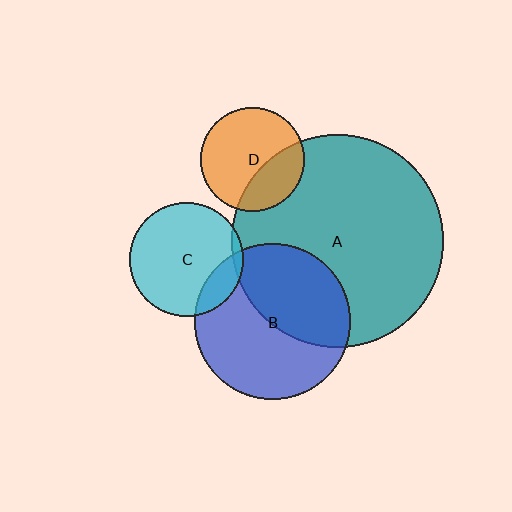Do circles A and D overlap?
Yes.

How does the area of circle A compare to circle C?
Approximately 3.4 times.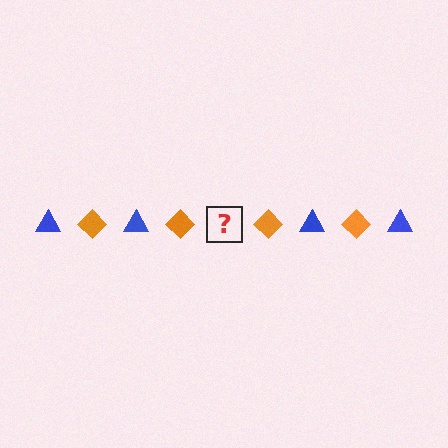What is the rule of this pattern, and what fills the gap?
The rule is that the pattern alternates between blue triangle and orange diamond. The gap should be filled with a blue triangle.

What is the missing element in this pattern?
The missing element is a blue triangle.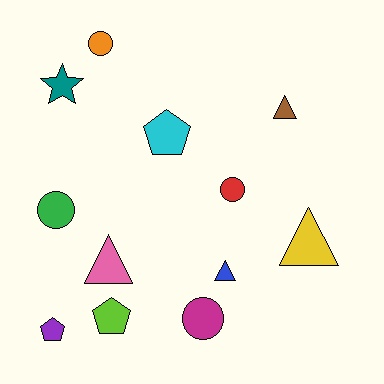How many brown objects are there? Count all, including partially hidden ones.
There is 1 brown object.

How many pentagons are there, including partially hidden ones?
There are 3 pentagons.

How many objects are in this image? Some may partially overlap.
There are 12 objects.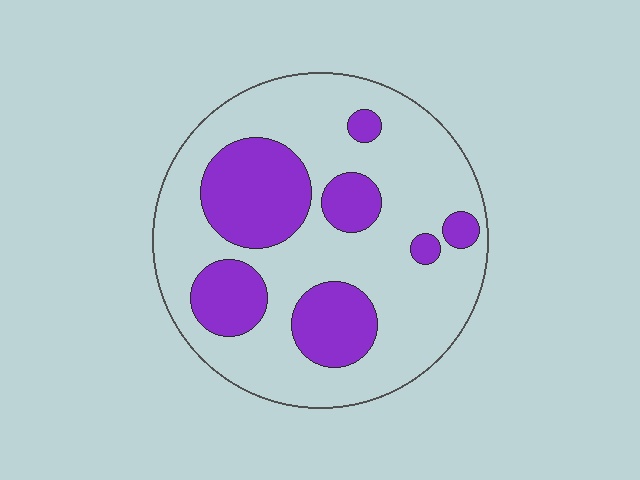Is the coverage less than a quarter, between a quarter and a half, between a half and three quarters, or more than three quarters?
Between a quarter and a half.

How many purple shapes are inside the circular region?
7.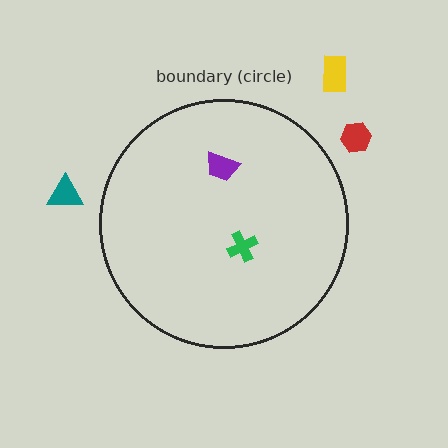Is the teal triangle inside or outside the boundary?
Outside.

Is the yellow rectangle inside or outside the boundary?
Outside.